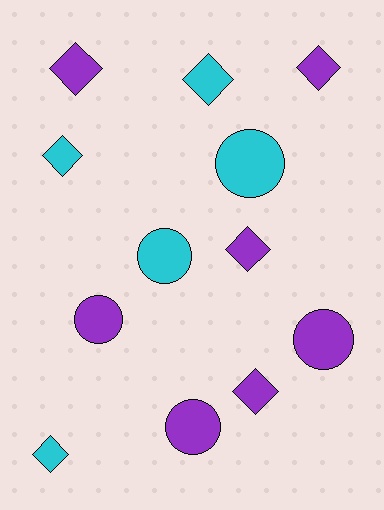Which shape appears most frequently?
Diamond, with 7 objects.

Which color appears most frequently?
Purple, with 7 objects.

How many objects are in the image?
There are 12 objects.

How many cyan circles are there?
There are 2 cyan circles.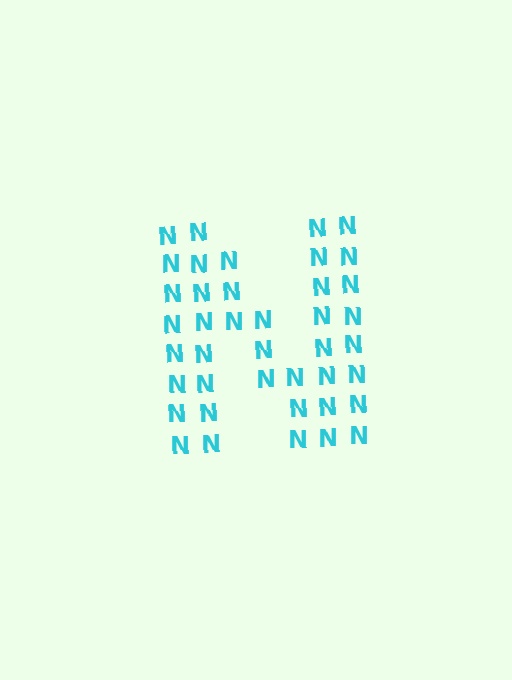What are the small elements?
The small elements are letter N's.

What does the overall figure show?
The overall figure shows the letter N.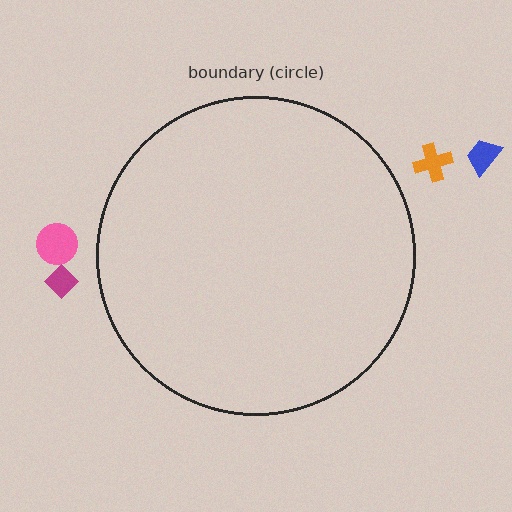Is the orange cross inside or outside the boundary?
Outside.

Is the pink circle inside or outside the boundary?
Outside.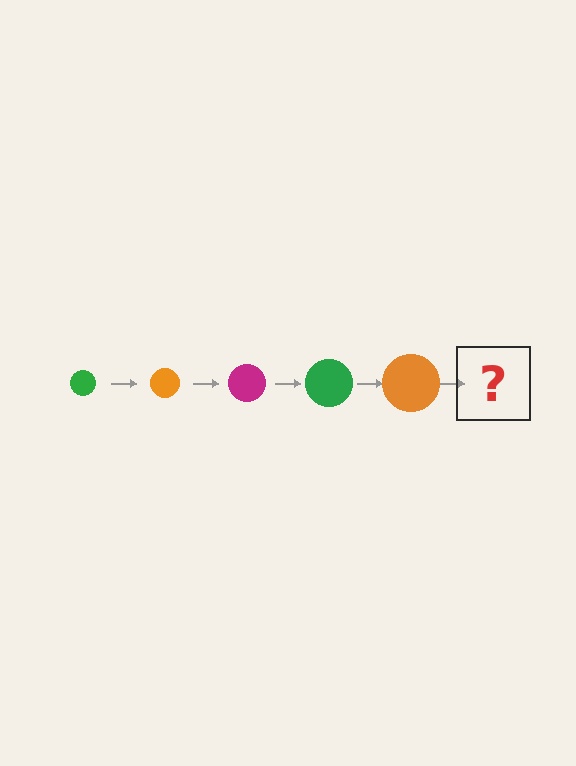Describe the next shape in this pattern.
It should be a magenta circle, larger than the previous one.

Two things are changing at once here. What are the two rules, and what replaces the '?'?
The two rules are that the circle grows larger each step and the color cycles through green, orange, and magenta. The '?' should be a magenta circle, larger than the previous one.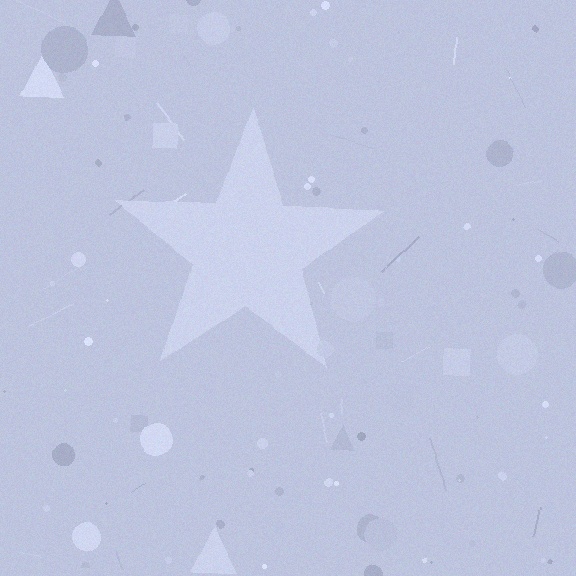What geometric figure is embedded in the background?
A star is embedded in the background.